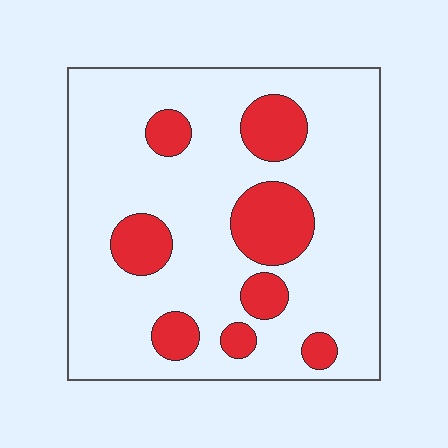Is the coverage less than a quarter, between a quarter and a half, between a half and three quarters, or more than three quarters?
Less than a quarter.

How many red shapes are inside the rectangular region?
8.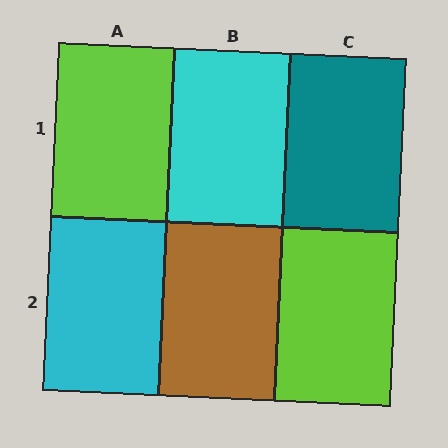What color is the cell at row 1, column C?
Teal.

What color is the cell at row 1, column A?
Lime.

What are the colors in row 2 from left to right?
Cyan, brown, lime.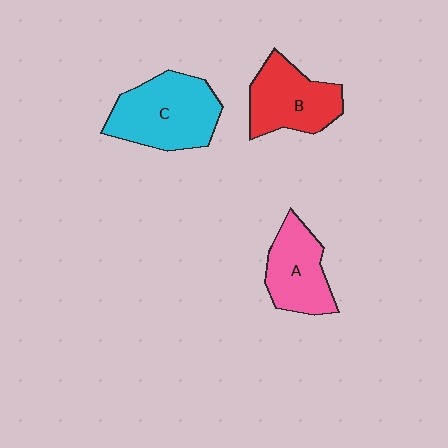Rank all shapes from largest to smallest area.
From largest to smallest: C (cyan), B (red), A (pink).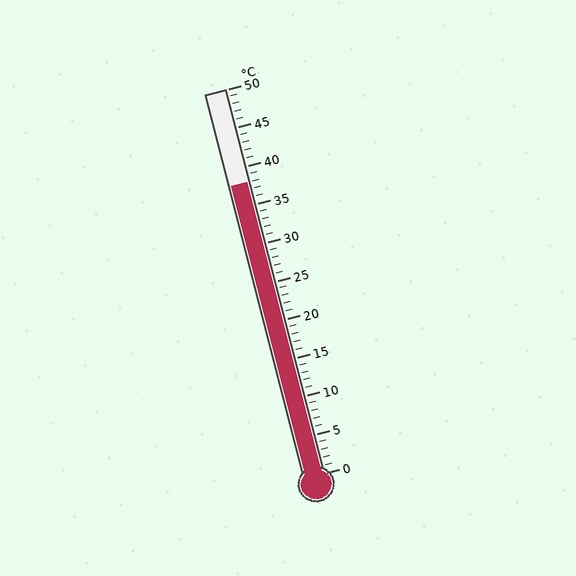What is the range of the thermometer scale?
The thermometer scale ranges from 0°C to 50°C.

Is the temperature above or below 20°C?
The temperature is above 20°C.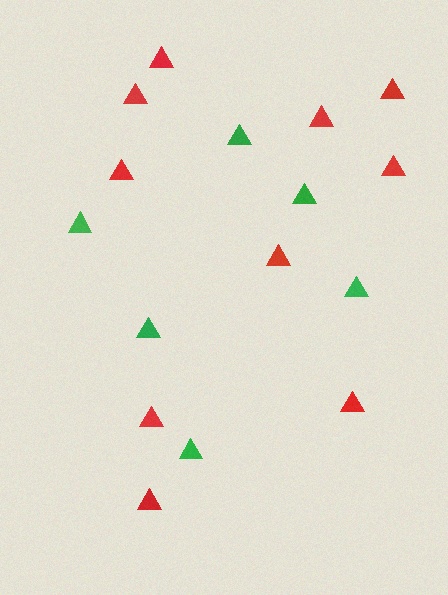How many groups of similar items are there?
There are 2 groups: one group of red triangles (10) and one group of green triangles (6).